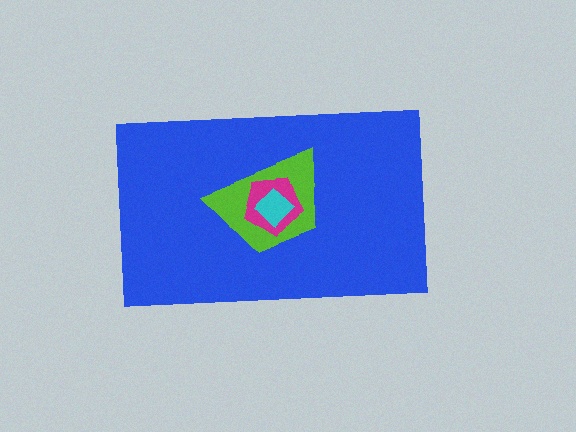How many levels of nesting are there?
4.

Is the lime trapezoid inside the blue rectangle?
Yes.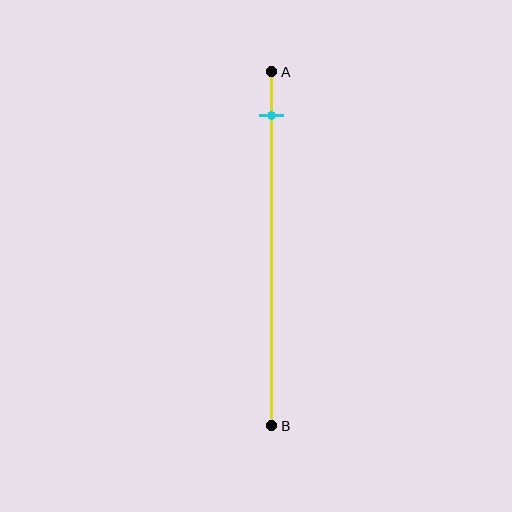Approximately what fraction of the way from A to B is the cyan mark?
The cyan mark is approximately 10% of the way from A to B.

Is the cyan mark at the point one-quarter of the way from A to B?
No, the mark is at about 10% from A, not at the 25% one-quarter point.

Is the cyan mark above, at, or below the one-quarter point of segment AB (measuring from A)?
The cyan mark is above the one-quarter point of segment AB.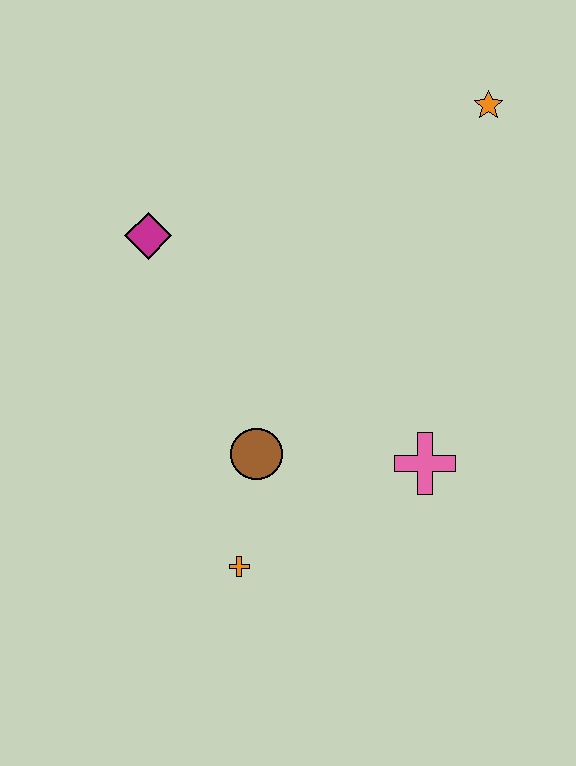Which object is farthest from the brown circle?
The orange star is farthest from the brown circle.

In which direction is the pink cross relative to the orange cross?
The pink cross is to the right of the orange cross.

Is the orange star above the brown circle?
Yes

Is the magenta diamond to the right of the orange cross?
No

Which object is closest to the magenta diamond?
The brown circle is closest to the magenta diamond.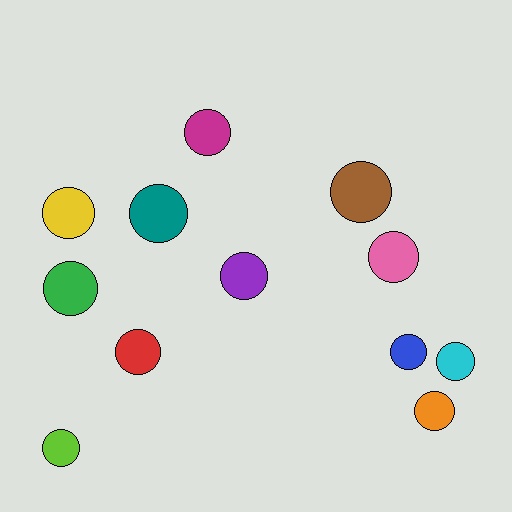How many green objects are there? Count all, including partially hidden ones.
There is 1 green object.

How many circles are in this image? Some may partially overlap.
There are 12 circles.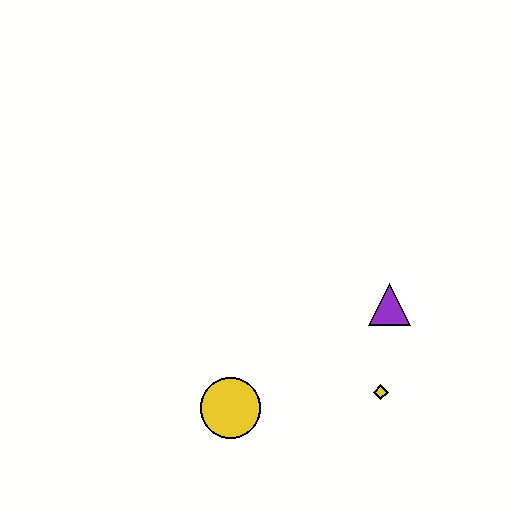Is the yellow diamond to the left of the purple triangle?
Yes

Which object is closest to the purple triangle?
The yellow diamond is closest to the purple triangle.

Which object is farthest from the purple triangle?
The yellow circle is farthest from the purple triangle.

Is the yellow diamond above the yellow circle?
Yes